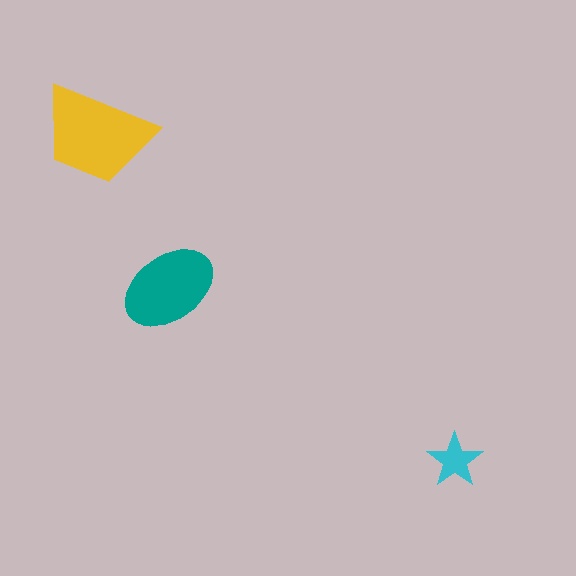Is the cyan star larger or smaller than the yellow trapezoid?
Smaller.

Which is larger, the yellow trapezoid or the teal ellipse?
The yellow trapezoid.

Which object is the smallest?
The cyan star.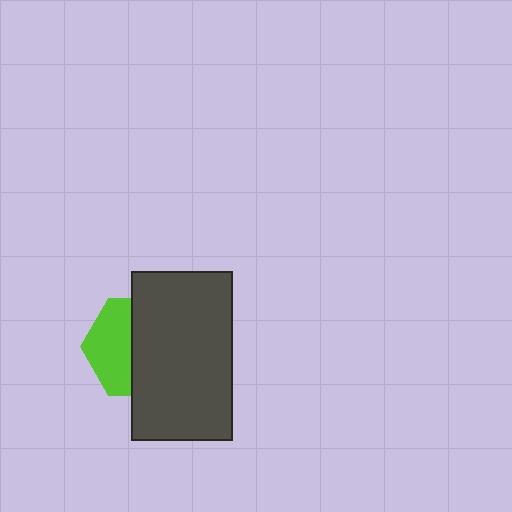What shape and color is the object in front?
The object in front is a dark gray rectangle.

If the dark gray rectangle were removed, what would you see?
You would see the complete lime hexagon.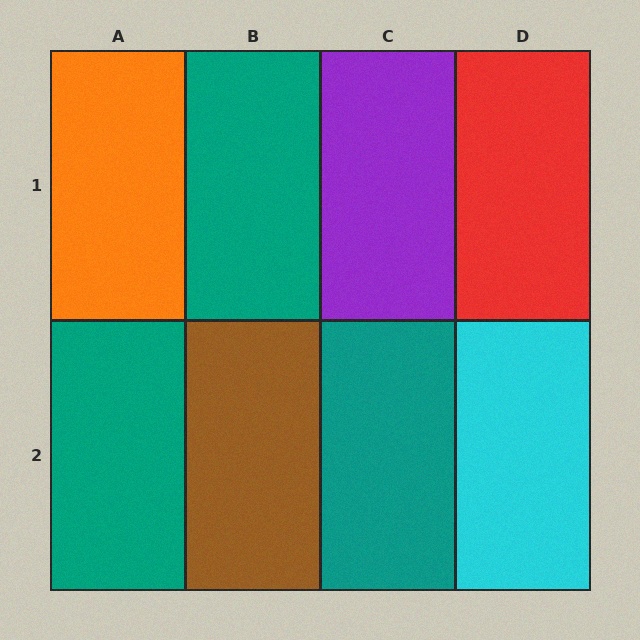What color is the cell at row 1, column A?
Orange.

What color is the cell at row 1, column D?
Red.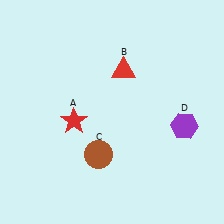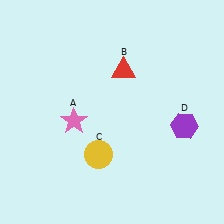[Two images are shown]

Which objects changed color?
A changed from red to pink. C changed from brown to yellow.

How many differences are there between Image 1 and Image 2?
There are 2 differences between the two images.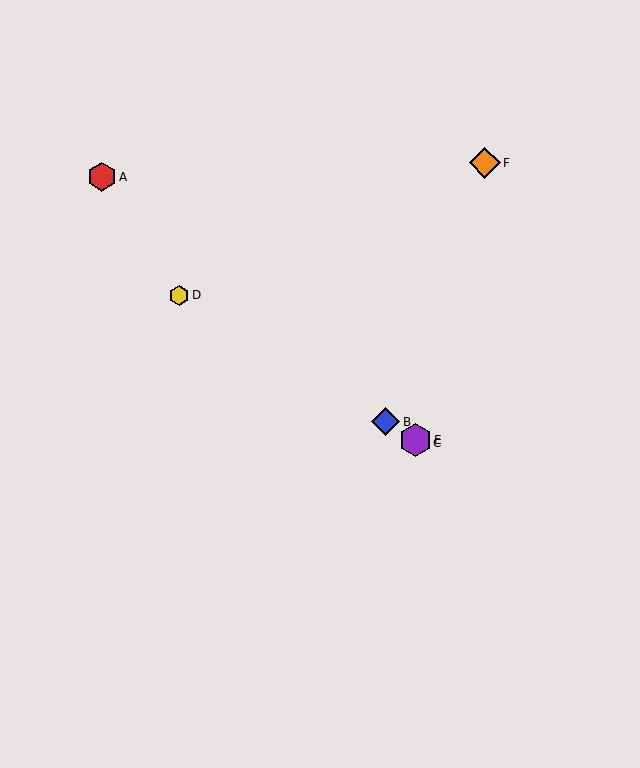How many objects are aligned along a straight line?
4 objects (B, C, D, E) are aligned along a straight line.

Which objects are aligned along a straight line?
Objects B, C, D, E are aligned along a straight line.